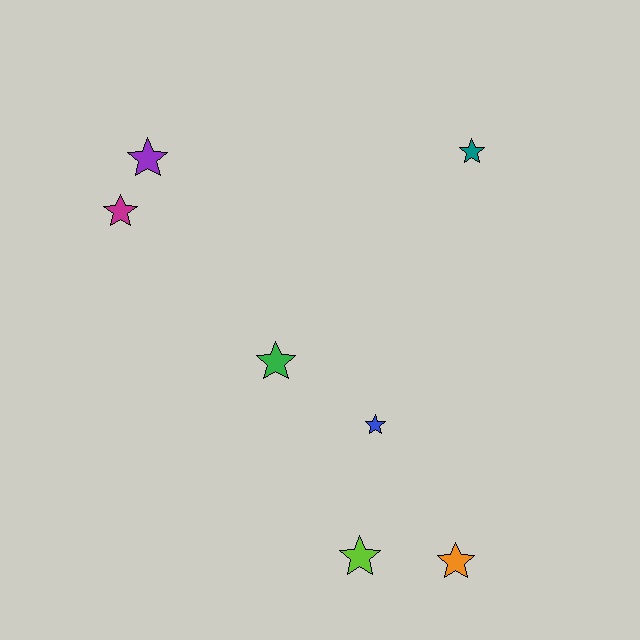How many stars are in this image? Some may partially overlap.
There are 7 stars.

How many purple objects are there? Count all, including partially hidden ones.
There is 1 purple object.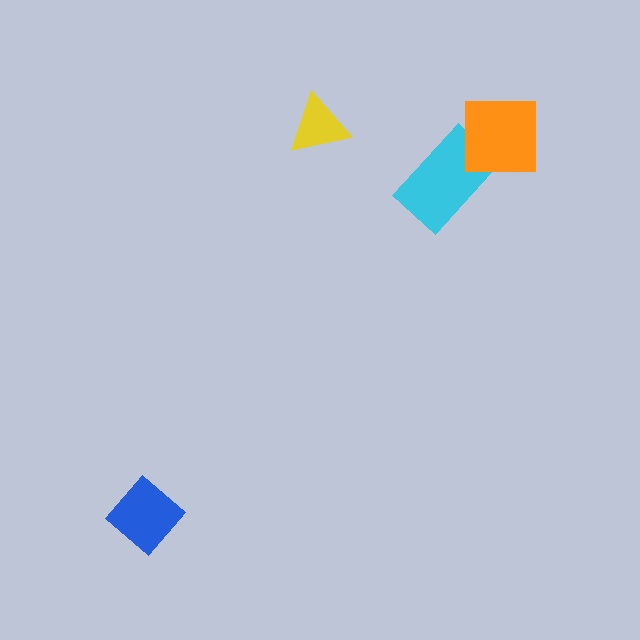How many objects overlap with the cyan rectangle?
1 object overlaps with the cyan rectangle.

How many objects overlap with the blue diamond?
0 objects overlap with the blue diamond.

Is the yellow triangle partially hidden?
No, no other shape covers it.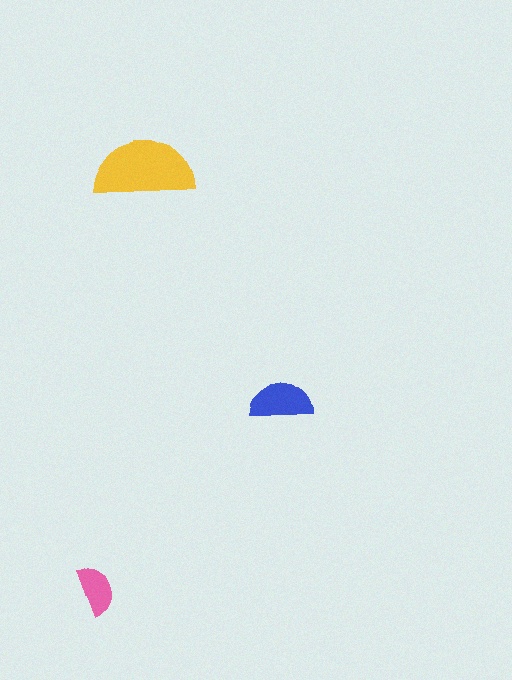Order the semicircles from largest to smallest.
the yellow one, the blue one, the pink one.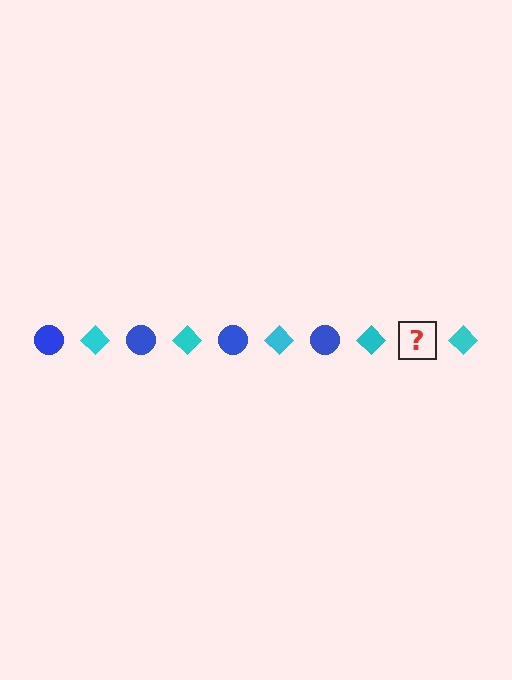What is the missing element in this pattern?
The missing element is a blue circle.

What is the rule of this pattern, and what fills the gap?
The rule is that the pattern alternates between blue circle and cyan diamond. The gap should be filled with a blue circle.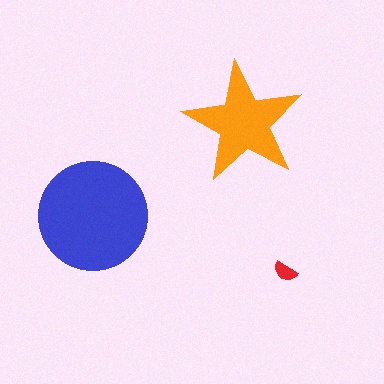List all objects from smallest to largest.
The red semicircle, the orange star, the blue circle.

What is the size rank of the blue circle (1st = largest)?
1st.